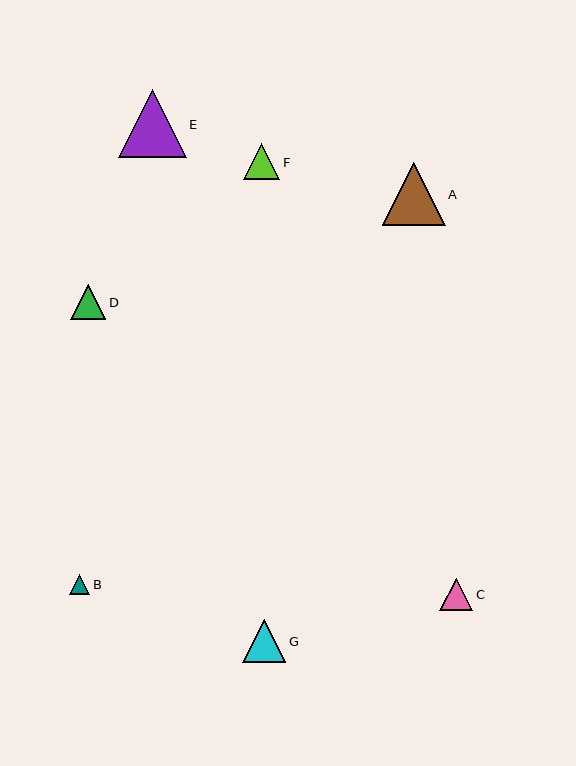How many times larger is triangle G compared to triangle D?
Triangle G is approximately 1.2 times the size of triangle D.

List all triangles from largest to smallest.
From largest to smallest: E, A, G, F, D, C, B.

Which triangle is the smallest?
Triangle B is the smallest with a size of approximately 20 pixels.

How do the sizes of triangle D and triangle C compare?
Triangle D and triangle C are approximately the same size.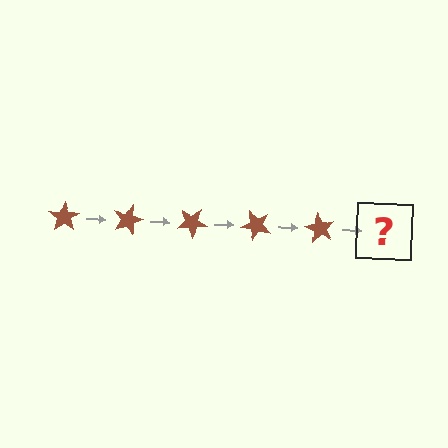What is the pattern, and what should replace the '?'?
The pattern is that the star rotates 15 degrees each step. The '?' should be a brown star rotated 75 degrees.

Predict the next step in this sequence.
The next step is a brown star rotated 75 degrees.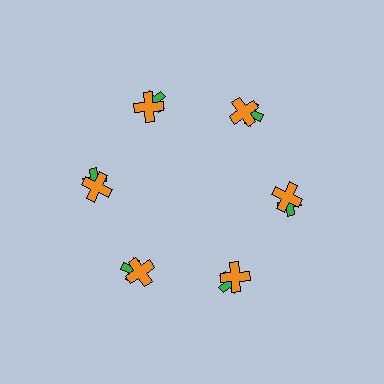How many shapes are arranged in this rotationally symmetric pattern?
There are 12 shapes, arranged in 6 groups of 2.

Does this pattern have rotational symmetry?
Yes, this pattern has 6-fold rotational symmetry. It looks the same after rotating 60 degrees around the center.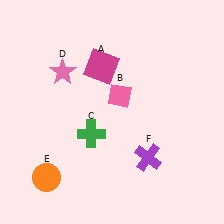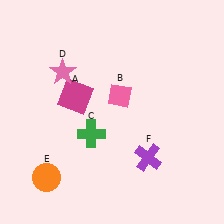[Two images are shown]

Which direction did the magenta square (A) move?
The magenta square (A) moved down.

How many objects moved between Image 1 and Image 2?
1 object moved between the two images.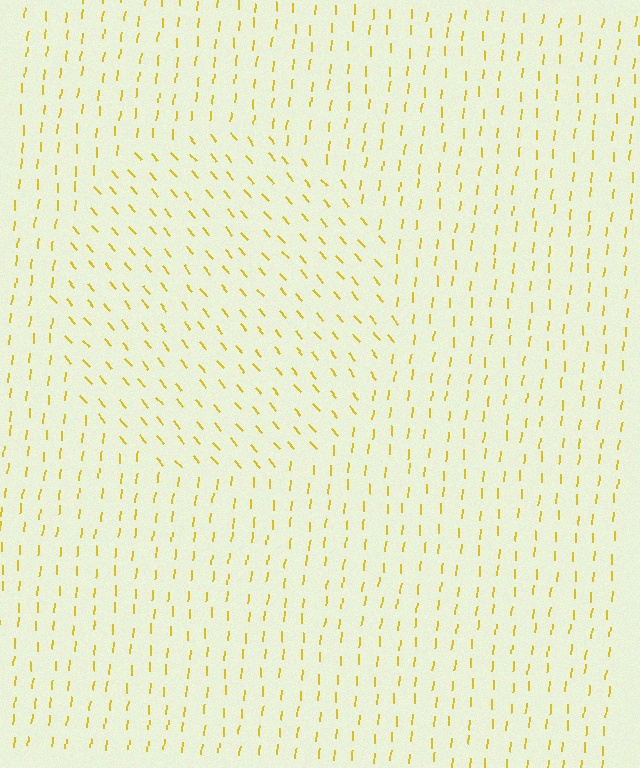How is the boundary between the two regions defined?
The boundary is defined purely by a change in line orientation (approximately 45 degrees difference). All lines are the same color and thickness.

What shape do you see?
I see a circle.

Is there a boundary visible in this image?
Yes, there is a texture boundary formed by a change in line orientation.